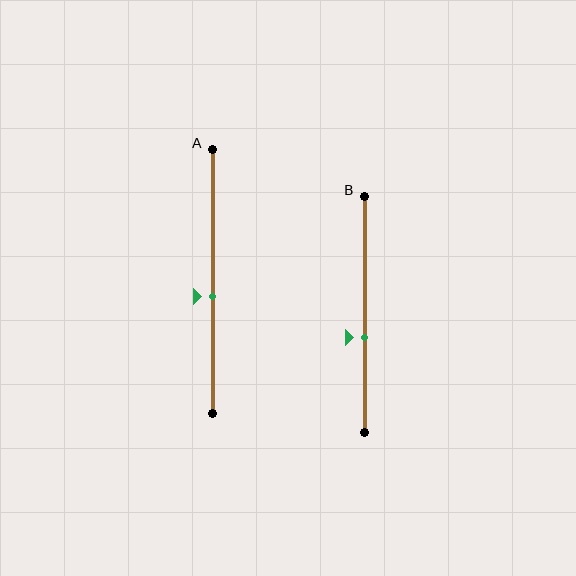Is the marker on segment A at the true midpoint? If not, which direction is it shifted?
No, the marker on segment A is shifted downward by about 6% of the segment length.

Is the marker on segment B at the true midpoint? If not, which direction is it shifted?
No, the marker on segment B is shifted downward by about 10% of the segment length.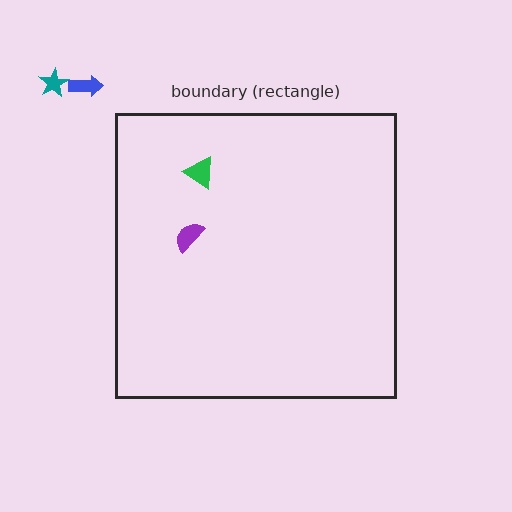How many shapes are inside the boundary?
2 inside, 2 outside.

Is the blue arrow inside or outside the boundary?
Outside.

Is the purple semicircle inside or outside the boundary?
Inside.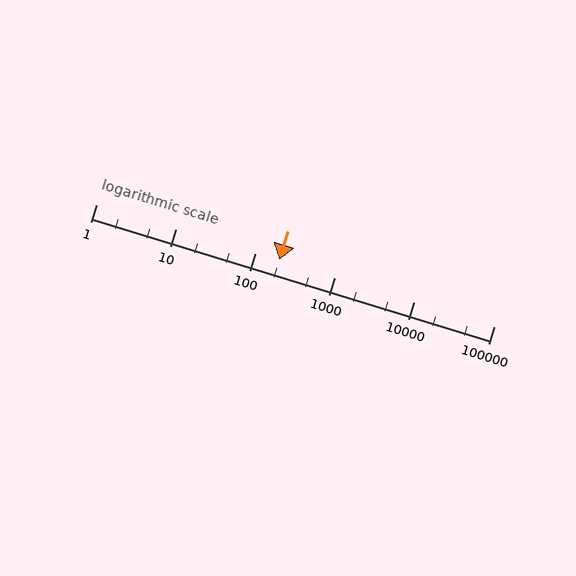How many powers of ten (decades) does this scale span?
The scale spans 5 decades, from 1 to 100000.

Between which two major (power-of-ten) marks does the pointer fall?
The pointer is between 100 and 1000.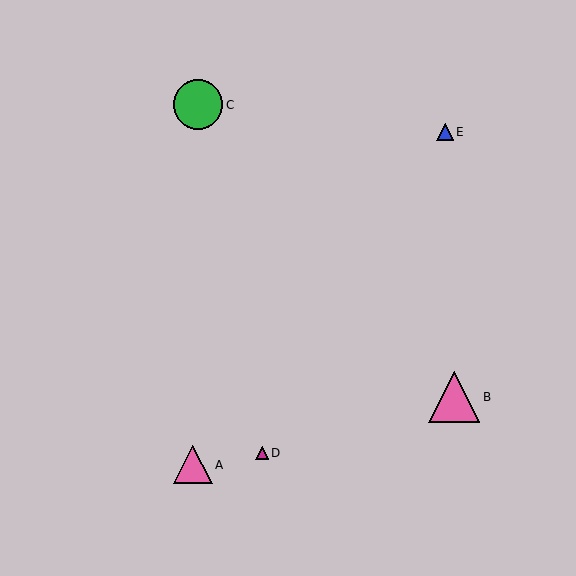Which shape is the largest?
The pink triangle (labeled B) is the largest.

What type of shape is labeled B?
Shape B is a pink triangle.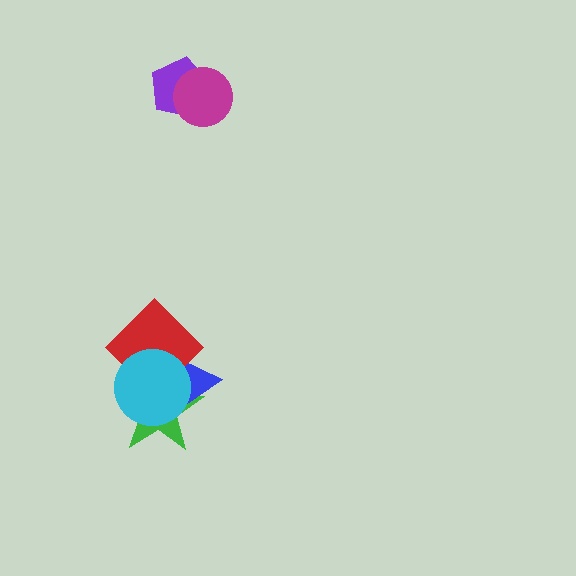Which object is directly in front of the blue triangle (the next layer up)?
The red diamond is directly in front of the blue triangle.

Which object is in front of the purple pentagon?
The magenta circle is in front of the purple pentagon.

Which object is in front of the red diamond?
The cyan circle is in front of the red diamond.